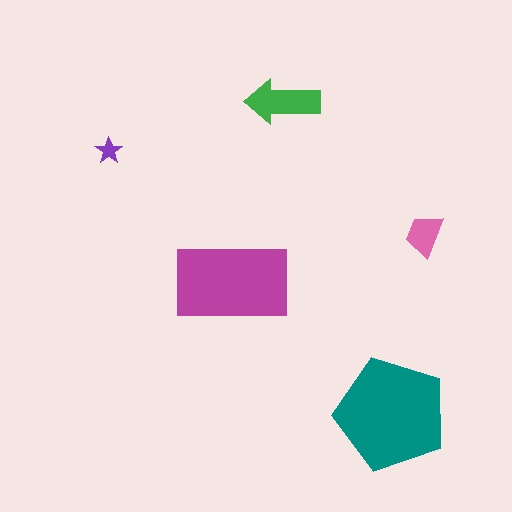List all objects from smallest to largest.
The purple star, the pink trapezoid, the green arrow, the magenta rectangle, the teal pentagon.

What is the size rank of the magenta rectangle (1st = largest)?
2nd.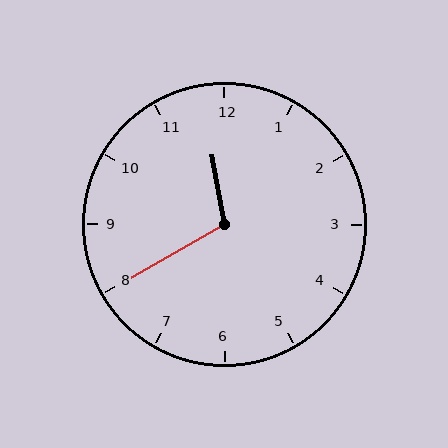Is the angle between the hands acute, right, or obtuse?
It is obtuse.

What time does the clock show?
11:40.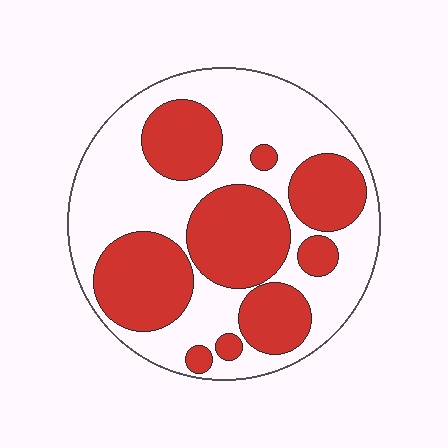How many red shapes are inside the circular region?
9.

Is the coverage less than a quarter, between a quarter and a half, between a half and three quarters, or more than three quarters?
Between a quarter and a half.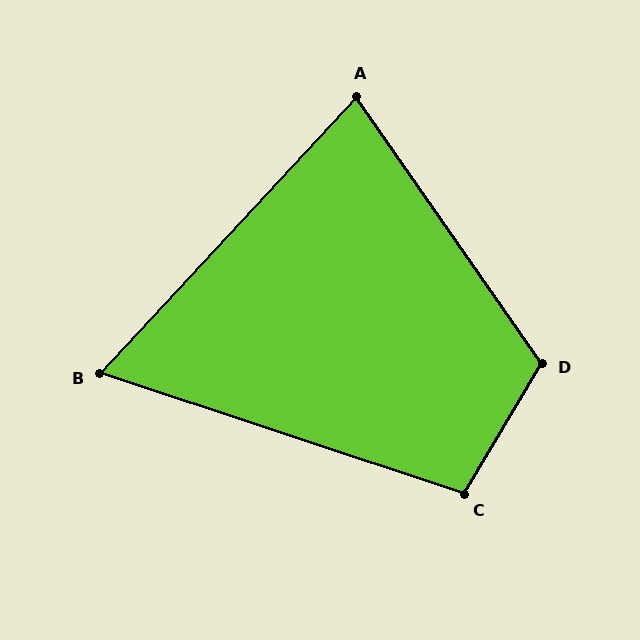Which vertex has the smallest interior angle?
B, at approximately 66 degrees.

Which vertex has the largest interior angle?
D, at approximately 114 degrees.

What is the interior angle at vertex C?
Approximately 102 degrees (obtuse).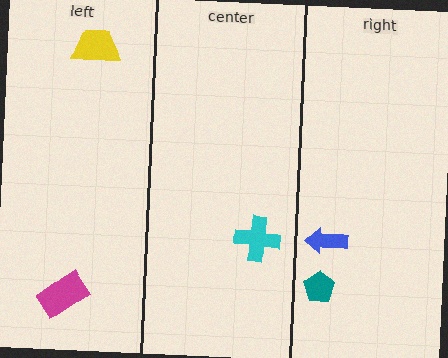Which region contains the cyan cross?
The center region.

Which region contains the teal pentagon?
The right region.